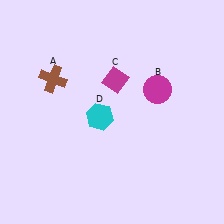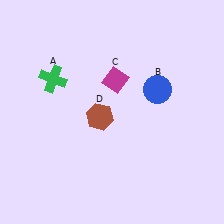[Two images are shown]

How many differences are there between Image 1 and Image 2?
There are 3 differences between the two images.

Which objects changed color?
A changed from brown to green. B changed from magenta to blue. D changed from cyan to brown.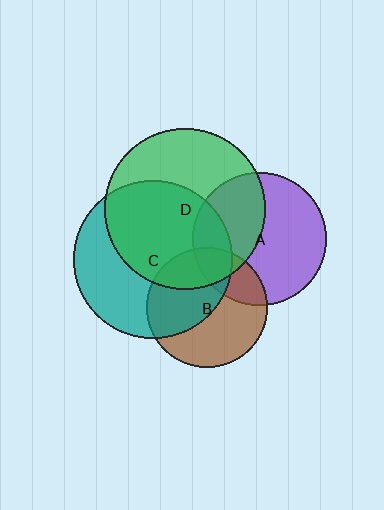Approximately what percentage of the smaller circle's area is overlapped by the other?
Approximately 55%.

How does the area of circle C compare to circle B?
Approximately 1.7 times.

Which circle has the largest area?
Circle D (green).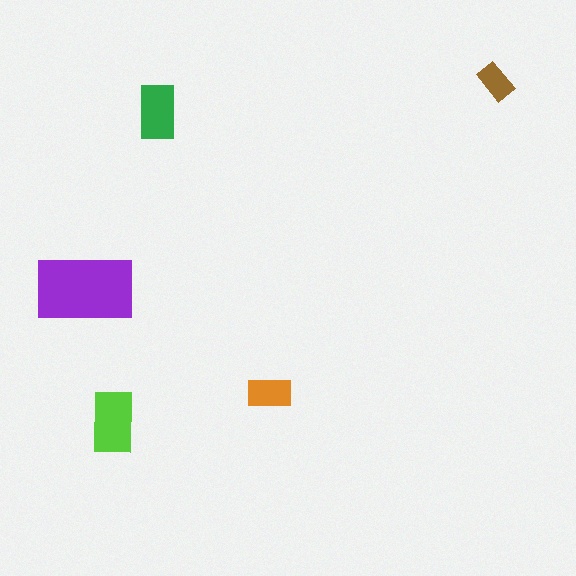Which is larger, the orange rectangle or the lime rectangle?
The lime one.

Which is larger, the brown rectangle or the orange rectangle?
The orange one.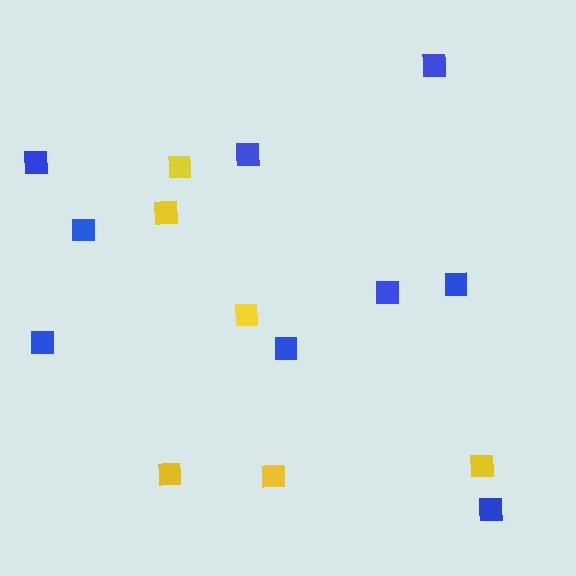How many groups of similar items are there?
There are 2 groups: one group of blue squares (9) and one group of yellow squares (6).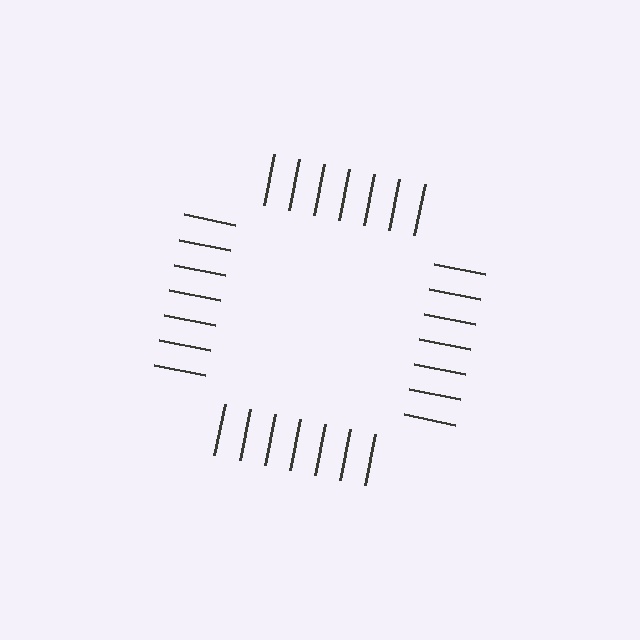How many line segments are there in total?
28 — 7 along each of the 4 edges.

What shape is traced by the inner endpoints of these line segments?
An illusory square — the line segments terminate on its edges but no continuous stroke is drawn.